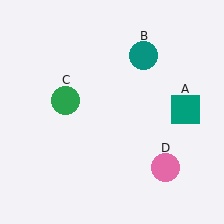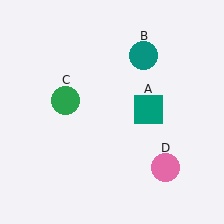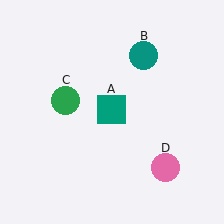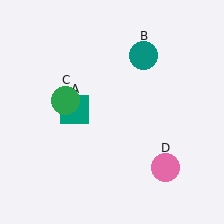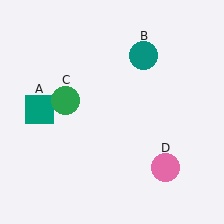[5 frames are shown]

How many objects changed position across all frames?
1 object changed position: teal square (object A).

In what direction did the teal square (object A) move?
The teal square (object A) moved left.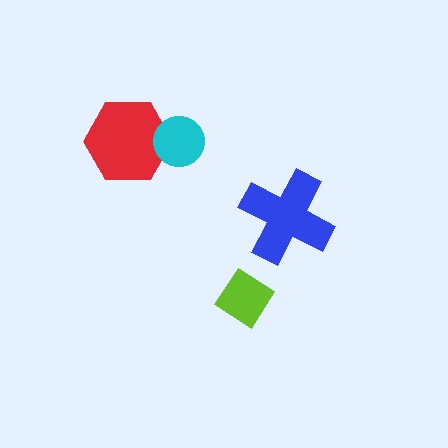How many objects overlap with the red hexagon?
1 object overlaps with the red hexagon.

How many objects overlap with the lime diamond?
0 objects overlap with the lime diamond.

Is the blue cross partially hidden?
No, no other shape covers it.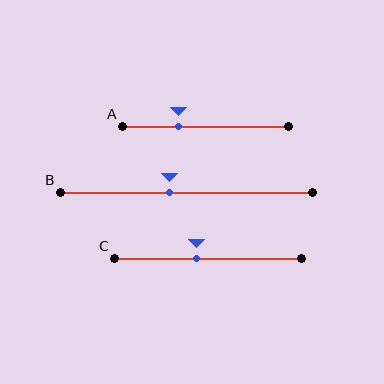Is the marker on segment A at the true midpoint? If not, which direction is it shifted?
No, the marker on segment A is shifted to the left by about 16% of the segment length.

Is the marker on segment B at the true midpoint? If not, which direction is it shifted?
No, the marker on segment B is shifted to the left by about 6% of the segment length.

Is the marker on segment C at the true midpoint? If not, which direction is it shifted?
No, the marker on segment C is shifted to the left by about 6% of the segment length.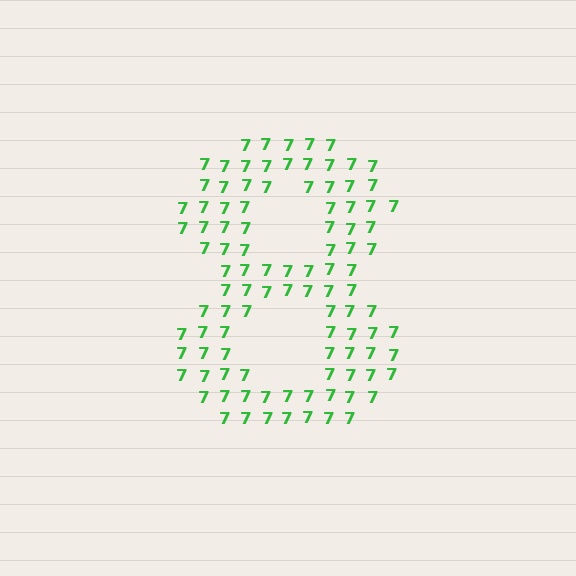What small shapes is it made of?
It is made of small digit 7's.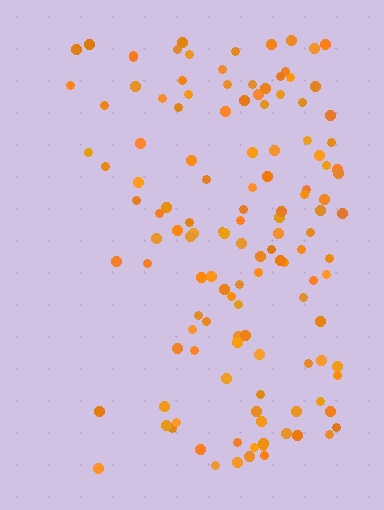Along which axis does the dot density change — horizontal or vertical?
Horizontal.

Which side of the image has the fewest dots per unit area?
The left.